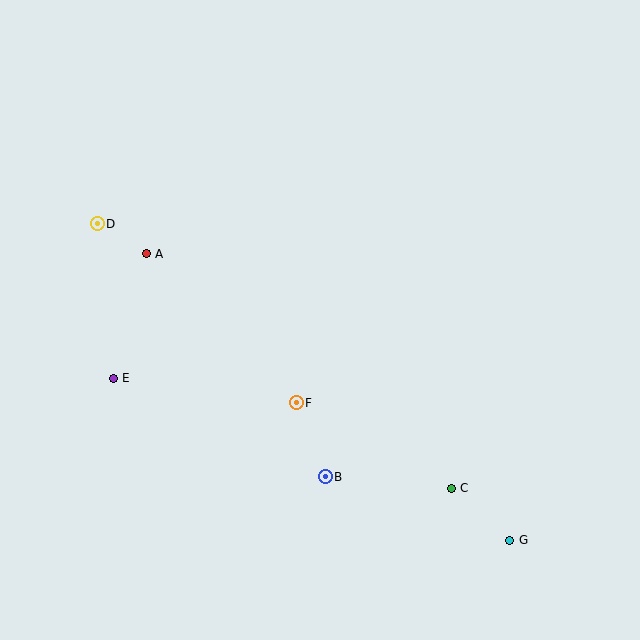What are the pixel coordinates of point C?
Point C is at (451, 488).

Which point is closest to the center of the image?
Point F at (296, 403) is closest to the center.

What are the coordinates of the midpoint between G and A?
The midpoint between G and A is at (328, 397).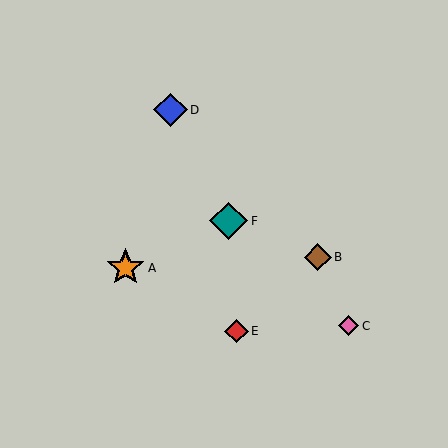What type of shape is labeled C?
Shape C is a pink diamond.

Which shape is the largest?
The teal diamond (labeled F) is the largest.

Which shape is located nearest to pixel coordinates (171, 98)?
The blue diamond (labeled D) at (171, 110) is nearest to that location.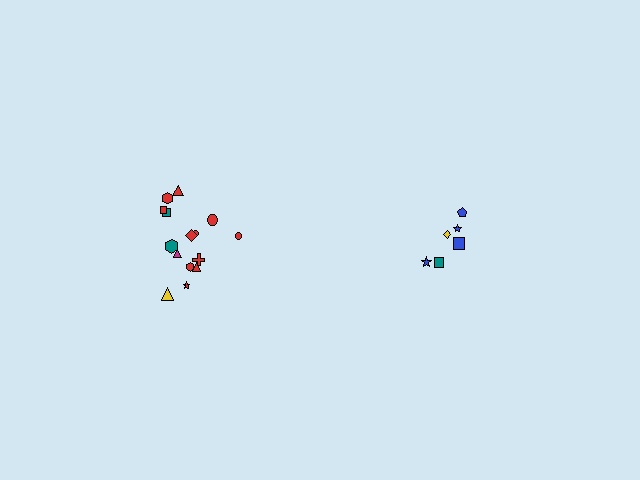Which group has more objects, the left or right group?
The left group.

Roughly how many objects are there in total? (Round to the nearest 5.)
Roughly 20 objects in total.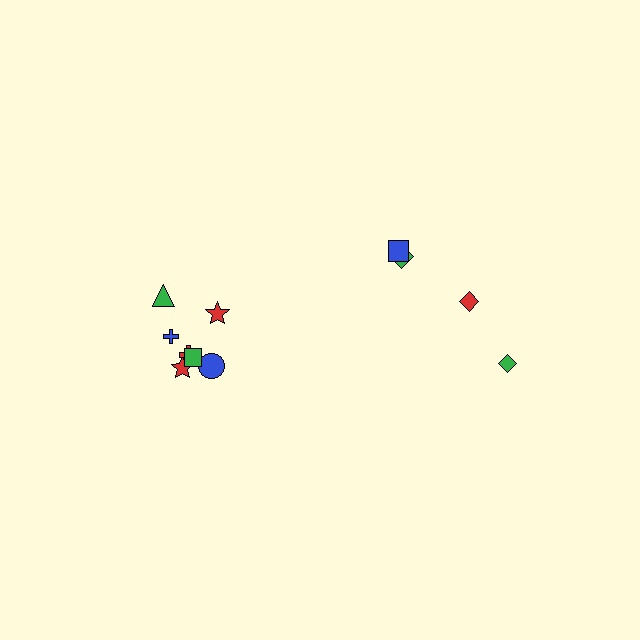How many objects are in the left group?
There are 7 objects.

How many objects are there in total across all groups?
There are 11 objects.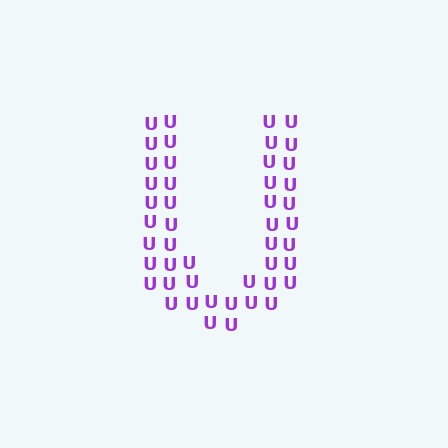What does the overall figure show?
The overall figure shows the letter U.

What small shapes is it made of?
It is made of small letter U's.